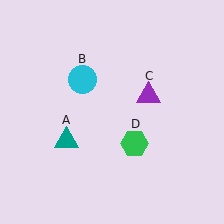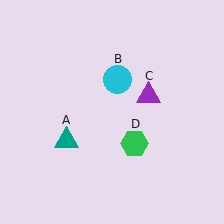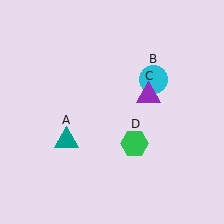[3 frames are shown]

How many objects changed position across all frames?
1 object changed position: cyan circle (object B).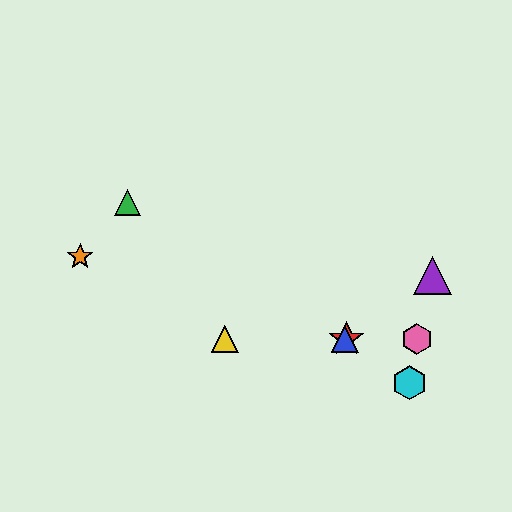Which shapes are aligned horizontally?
The red star, the blue triangle, the yellow triangle, the pink hexagon are aligned horizontally.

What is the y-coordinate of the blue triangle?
The blue triangle is at y≈339.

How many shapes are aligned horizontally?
4 shapes (the red star, the blue triangle, the yellow triangle, the pink hexagon) are aligned horizontally.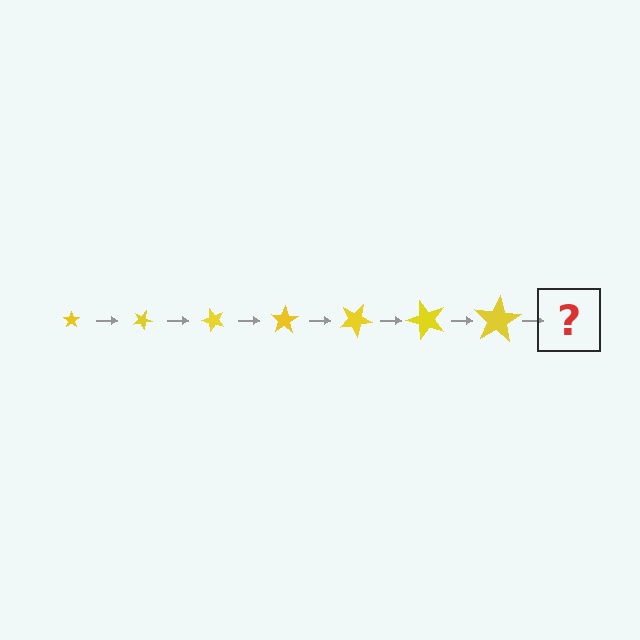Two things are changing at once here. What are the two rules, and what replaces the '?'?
The two rules are that the star grows larger each step and it rotates 25 degrees each step. The '?' should be a star, larger than the previous one and rotated 175 degrees from the start.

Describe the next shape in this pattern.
It should be a star, larger than the previous one and rotated 175 degrees from the start.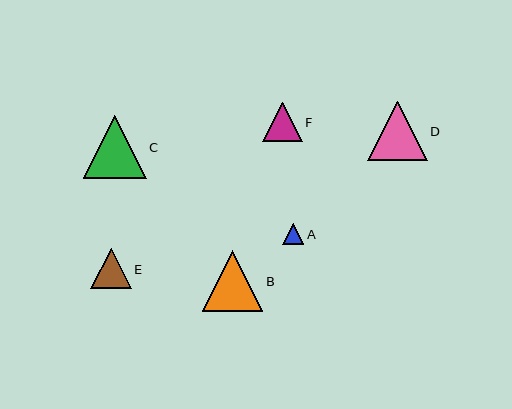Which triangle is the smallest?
Triangle A is the smallest with a size of approximately 21 pixels.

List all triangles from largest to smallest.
From largest to smallest: C, B, D, E, F, A.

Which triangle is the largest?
Triangle C is the largest with a size of approximately 63 pixels.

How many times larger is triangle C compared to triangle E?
Triangle C is approximately 1.5 times the size of triangle E.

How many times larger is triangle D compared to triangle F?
Triangle D is approximately 1.5 times the size of triangle F.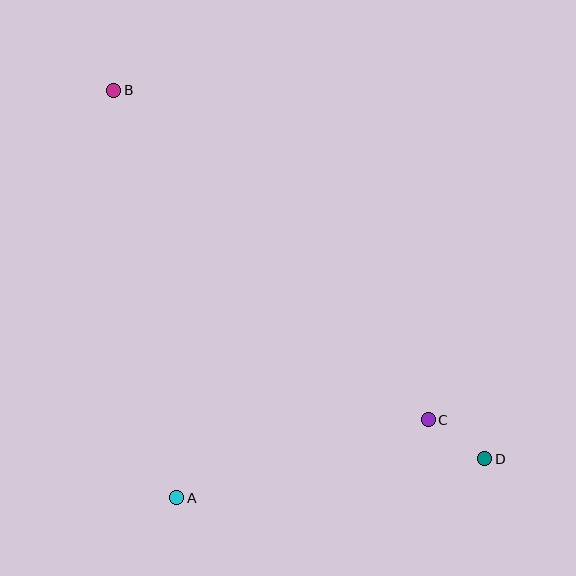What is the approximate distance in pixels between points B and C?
The distance between B and C is approximately 456 pixels.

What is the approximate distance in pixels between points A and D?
The distance between A and D is approximately 311 pixels.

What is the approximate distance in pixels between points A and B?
The distance between A and B is approximately 412 pixels.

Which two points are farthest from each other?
Points B and D are farthest from each other.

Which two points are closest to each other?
Points C and D are closest to each other.